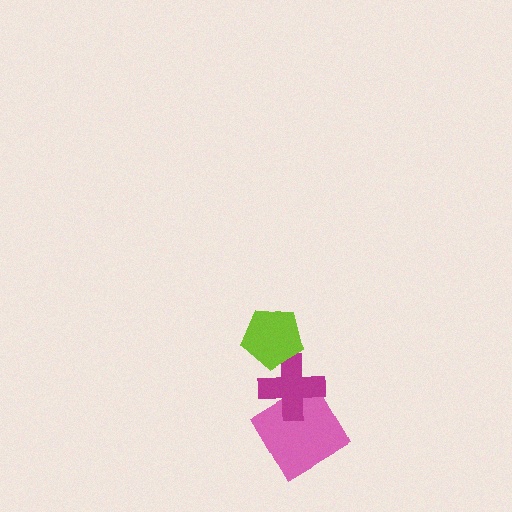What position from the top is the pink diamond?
The pink diamond is 3rd from the top.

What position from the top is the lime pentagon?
The lime pentagon is 1st from the top.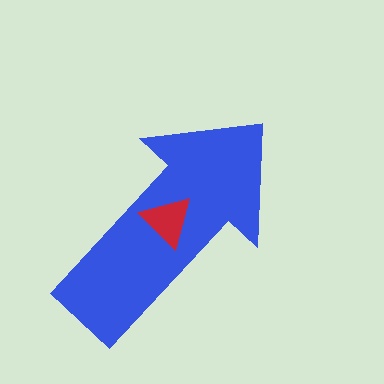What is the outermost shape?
The blue arrow.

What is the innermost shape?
The red triangle.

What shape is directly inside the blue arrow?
The red triangle.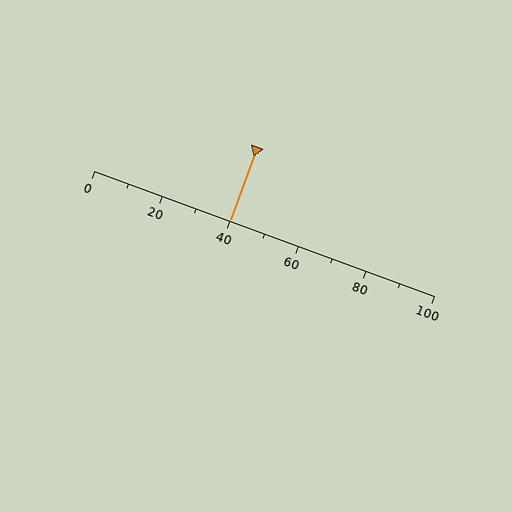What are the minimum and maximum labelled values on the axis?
The axis runs from 0 to 100.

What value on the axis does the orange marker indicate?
The marker indicates approximately 40.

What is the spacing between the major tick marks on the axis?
The major ticks are spaced 20 apart.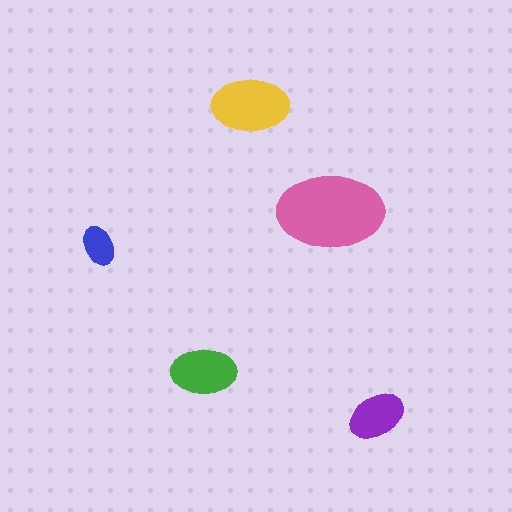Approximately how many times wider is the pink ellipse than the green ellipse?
About 1.5 times wider.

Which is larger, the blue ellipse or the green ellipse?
The green one.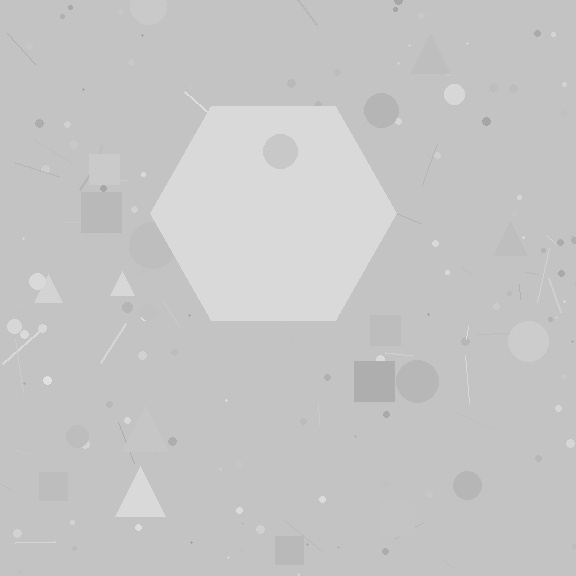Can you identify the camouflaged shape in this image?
The camouflaged shape is a hexagon.